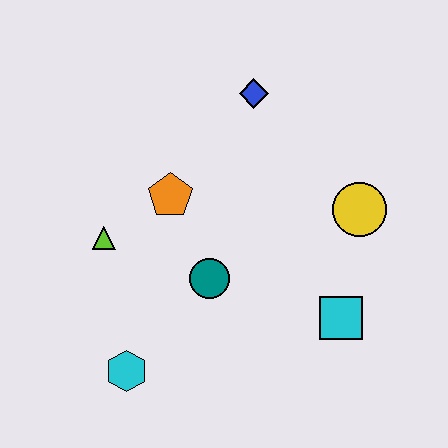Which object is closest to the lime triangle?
The orange pentagon is closest to the lime triangle.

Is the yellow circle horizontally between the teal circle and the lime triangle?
No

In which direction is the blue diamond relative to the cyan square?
The blue diamond is above the cyan square.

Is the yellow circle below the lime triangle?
No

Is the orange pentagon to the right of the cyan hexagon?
Yes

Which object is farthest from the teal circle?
The blue diamond is farthest from the teal circle.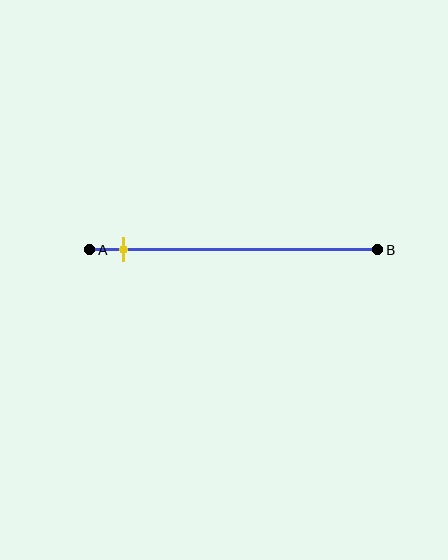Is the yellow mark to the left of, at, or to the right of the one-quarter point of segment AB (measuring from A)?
The yellow mark is to the left of the one-quarter point of segment AB.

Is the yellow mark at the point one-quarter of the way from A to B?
No, the mark is at about 10% from A, not at the 25% one-quarter point.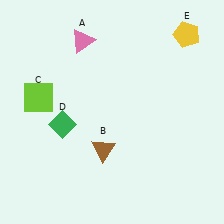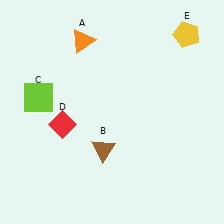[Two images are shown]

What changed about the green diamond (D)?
In Image 1, D is green. In Image 2, it changed to red.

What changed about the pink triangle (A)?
In Image 1, A is pink. In Image 2, it changed to orange.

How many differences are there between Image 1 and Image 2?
There are 2 differences between the two images.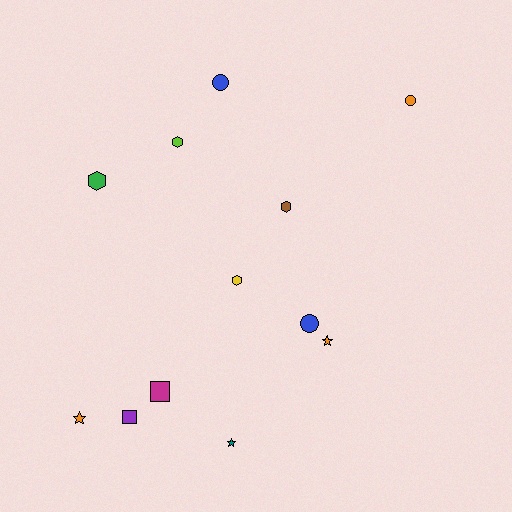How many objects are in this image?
There are 12 objects.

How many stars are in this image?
There are 3 stars.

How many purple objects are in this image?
There is 1 purple object.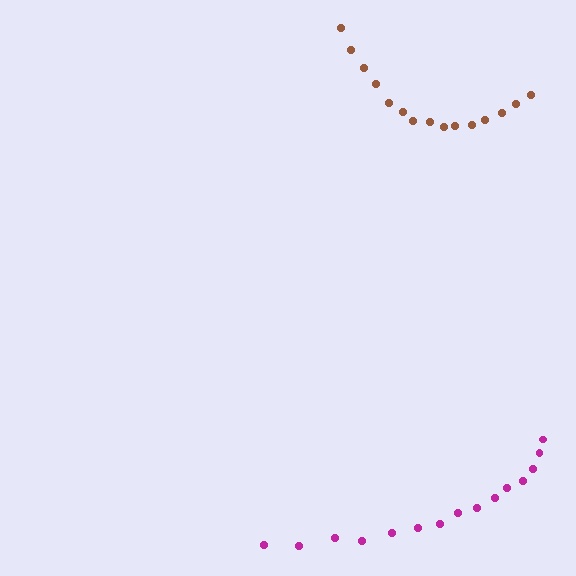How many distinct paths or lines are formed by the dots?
There are 2 distinct paths.